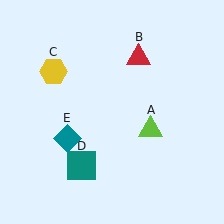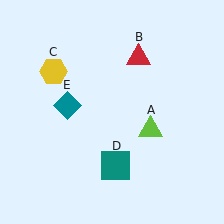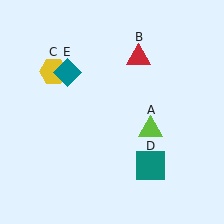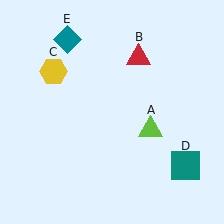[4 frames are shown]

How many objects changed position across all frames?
2 objects changed position: teal square (object D), teal diamond (object E).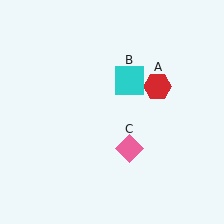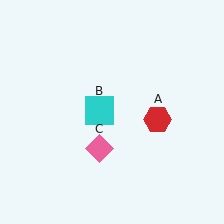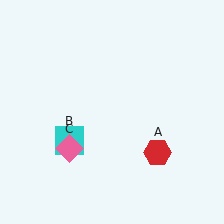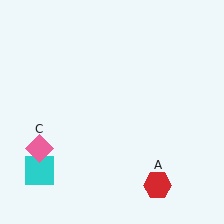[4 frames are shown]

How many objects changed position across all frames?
3 objects changed position: red hexagon (object A), cyan square (object B), pink diamond (object C).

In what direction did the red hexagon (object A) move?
The red hexagon (object A) moved down.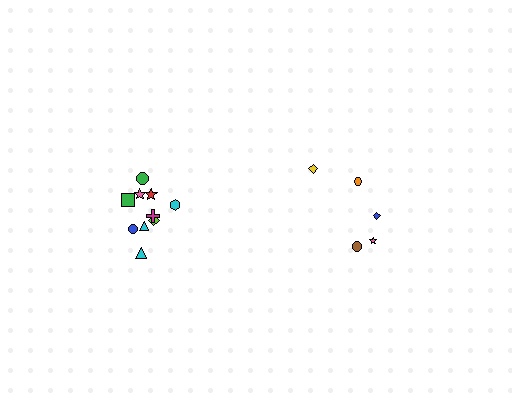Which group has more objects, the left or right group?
The left group.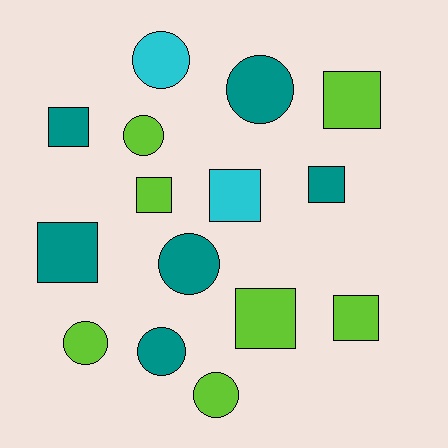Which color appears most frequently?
Lime, with 7 objects.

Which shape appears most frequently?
Square, with 8 objects.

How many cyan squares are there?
There is 1 cyan square.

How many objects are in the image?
There are 15 objects.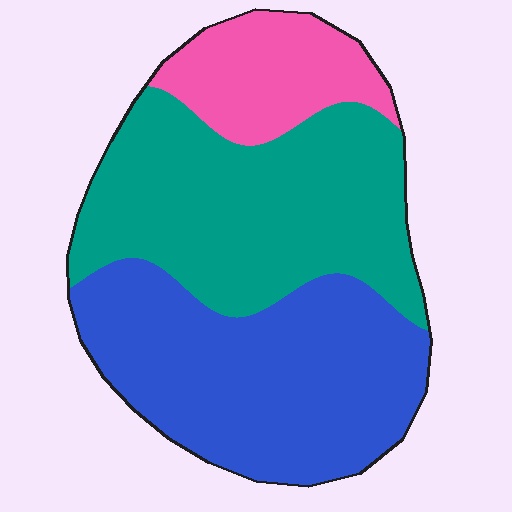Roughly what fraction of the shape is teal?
Teal takes up about two fifths (2/5) of the shape.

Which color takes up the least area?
Pink, at roughly 15%.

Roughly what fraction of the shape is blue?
Blue takes up about two fifths (2/5) of the shape.